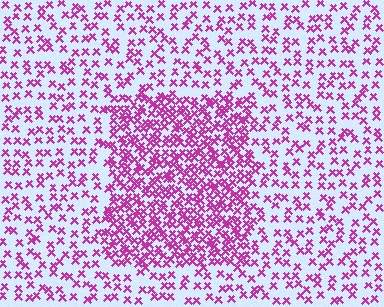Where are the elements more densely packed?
The elements are more densely packed inside the rectangle boundary.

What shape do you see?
I see a rectangle.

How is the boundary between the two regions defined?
The boundary is defined by a change in element density (approximately 2.3x ratio). All elements are the same color, size, and shape.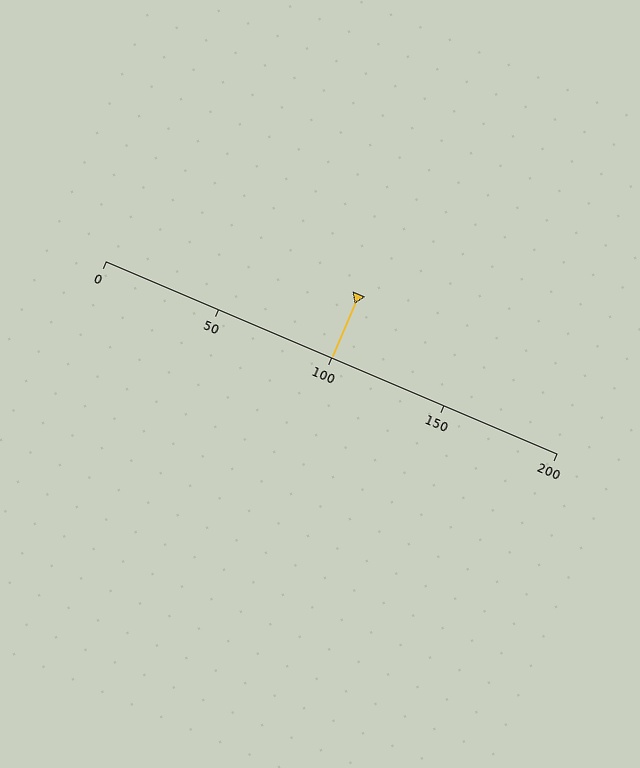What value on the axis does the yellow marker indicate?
The marker indicates approximately 100.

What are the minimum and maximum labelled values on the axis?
The axis runs from 0 to 200.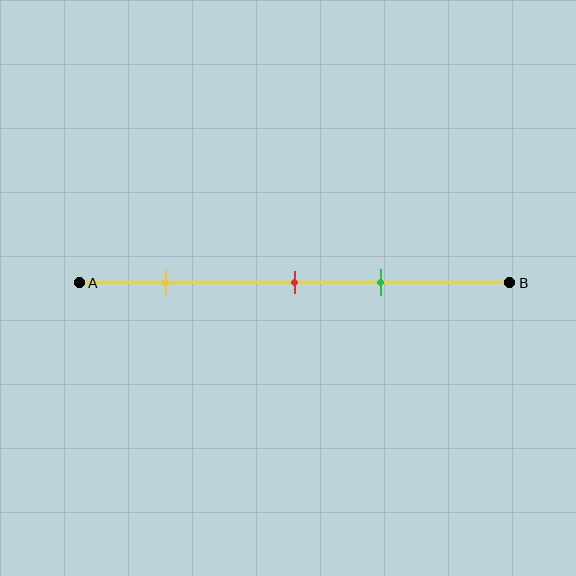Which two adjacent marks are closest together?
The red and green marks are the closest adjacent pair.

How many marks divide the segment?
There are 3 marks dividing the segment.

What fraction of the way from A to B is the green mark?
The green mark is approximately 70% (0.7) of the way from A to B.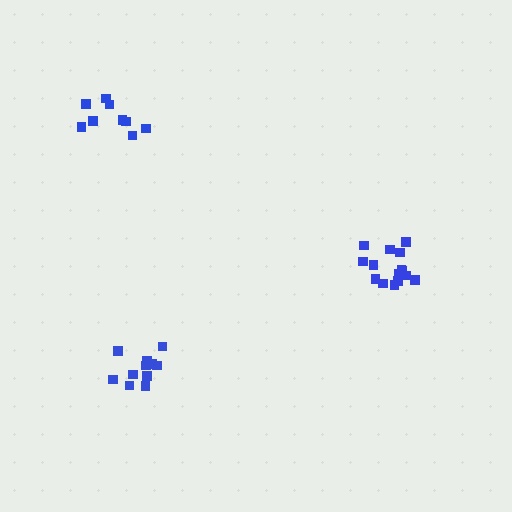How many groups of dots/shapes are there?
There are 3 groups.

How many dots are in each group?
Group 1: 11 dots, Group 2: 15 dots, Group 3: 9 dots (35 total).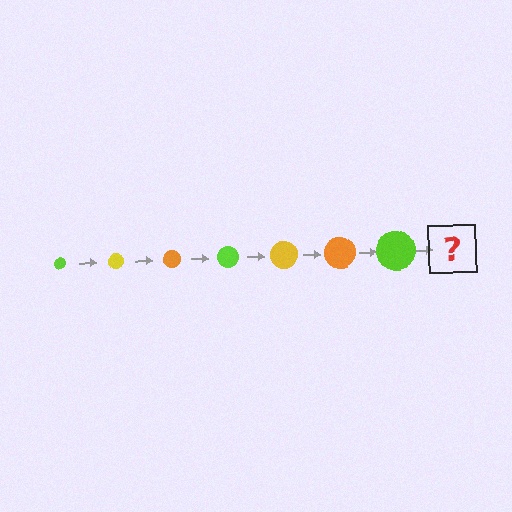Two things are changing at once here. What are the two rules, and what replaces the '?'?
The two rules are that the circle grows larger each step and the color cycles through lime, yellow, and orange. The '?' should be a yellow circle, larger than the previous one.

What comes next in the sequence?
The next element should be a yellow circle, larger than the previous one.